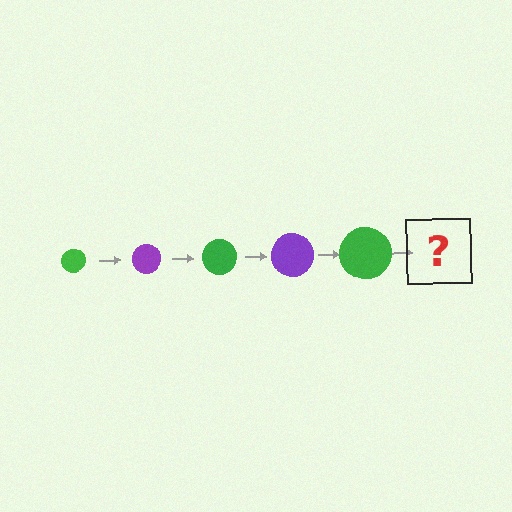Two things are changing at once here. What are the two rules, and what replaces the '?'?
The two rules are that the circle grows larger each step and the color cycles through green and purple. The '?' should be a purple circle, larger than the previous one.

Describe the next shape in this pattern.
It should be a purple circle, larger than the previous one.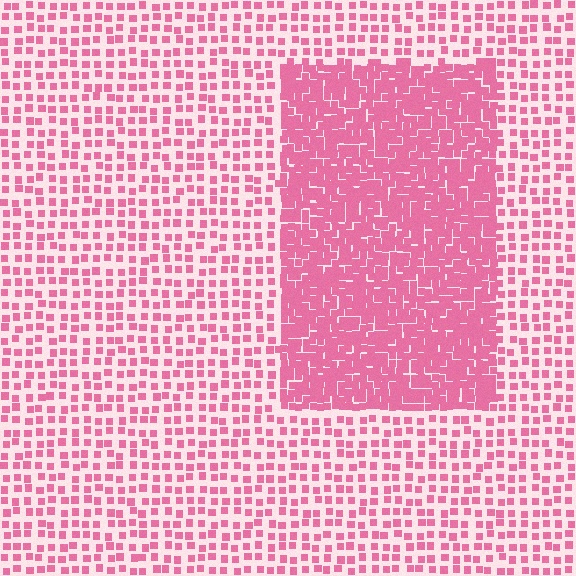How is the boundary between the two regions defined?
The boundary is defined by a change in element density (approximately 2.6x ratio). All elements are the same color, size, and shape.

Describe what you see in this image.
The image contains small pink elements arranged at two different densities. A rectangle-shaped region is visible where the elements are more densely packed than the surrounding area.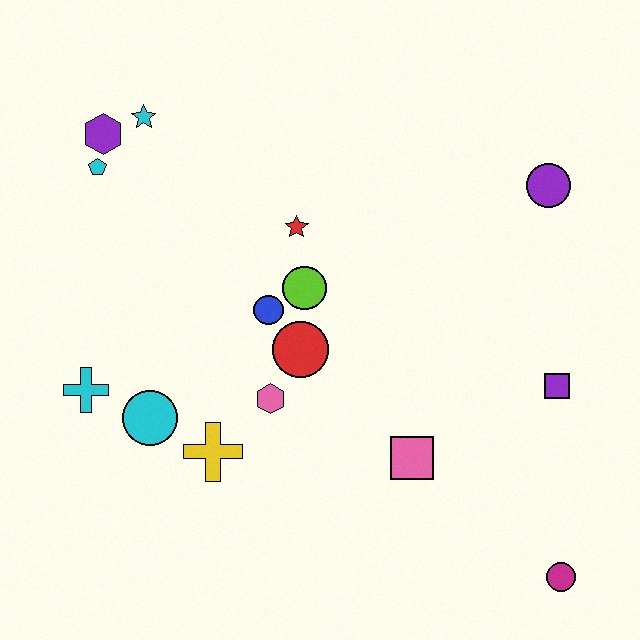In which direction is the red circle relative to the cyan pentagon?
The red circle is to the right of the cyan pentagon.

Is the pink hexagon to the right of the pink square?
No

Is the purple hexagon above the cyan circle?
Yes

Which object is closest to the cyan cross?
The cyan circle is closest to the cyan cross.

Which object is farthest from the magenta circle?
The purple hexagon is farthest from the magenta circle.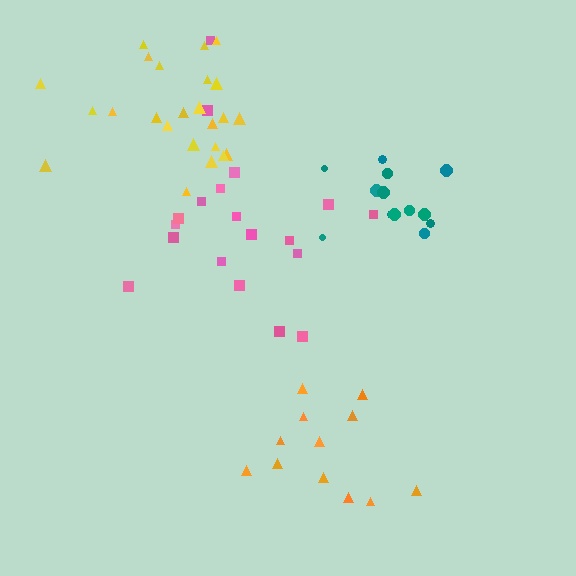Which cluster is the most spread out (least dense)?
Pink.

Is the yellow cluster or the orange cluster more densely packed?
Yellow.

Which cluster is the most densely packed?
Teal.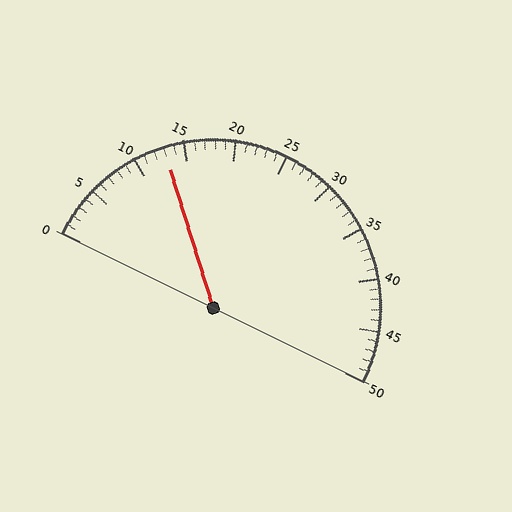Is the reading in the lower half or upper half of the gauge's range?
The reading is in the lower half of the range (0 to 50).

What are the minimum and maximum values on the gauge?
The gauge ranges from 0 to 50.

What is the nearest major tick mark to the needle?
The nearest major tick mark is 15.